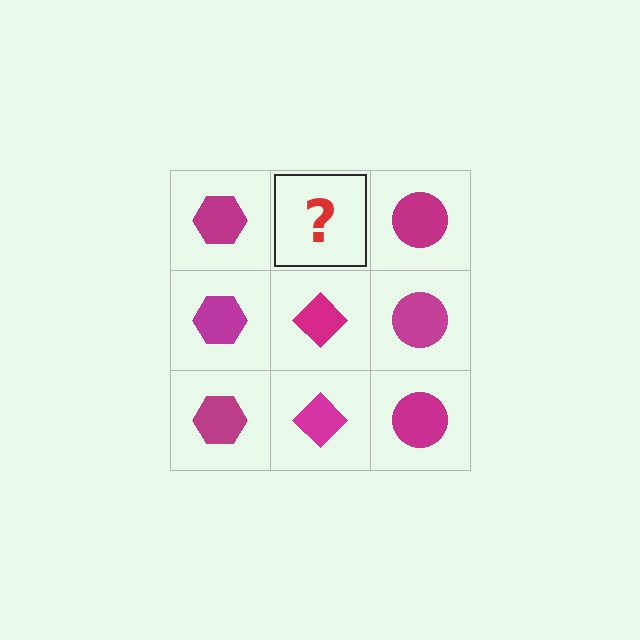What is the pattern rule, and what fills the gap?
The rule is that each column has a consistent shape. The gap should be filled with a magenta diamond.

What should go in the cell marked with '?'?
The missing cell should contain a magenta diamond.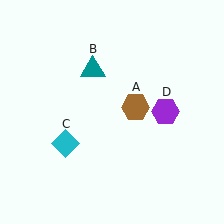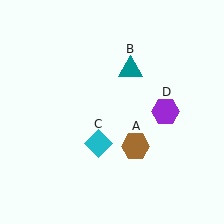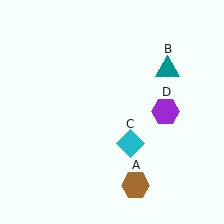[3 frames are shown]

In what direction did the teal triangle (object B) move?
The teal triangle (object B) moved right.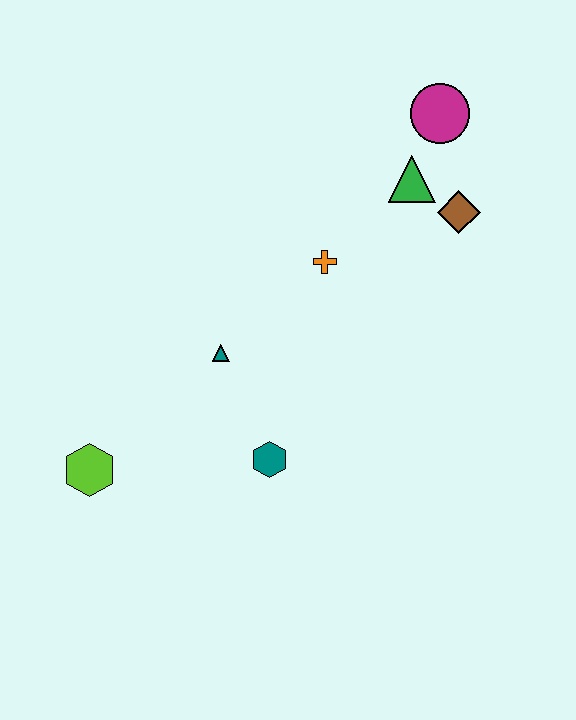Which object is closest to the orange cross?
The green triangle is closest to the orange cross.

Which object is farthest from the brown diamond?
The lime hexagon is farthest from the brown diamond.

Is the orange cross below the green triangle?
Yes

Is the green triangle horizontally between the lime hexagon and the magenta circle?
Yes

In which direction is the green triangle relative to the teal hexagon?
The green triangle is above the teal hexagon.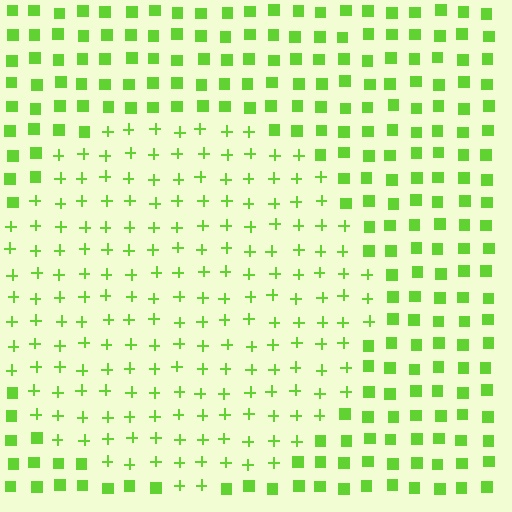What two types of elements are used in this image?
The image uses plus signs inside the circle region and squares outside it.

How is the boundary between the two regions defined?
The boundary is defined by a change in element shape: plus signs inside vs. squares outside. All elements share the same color and spacing.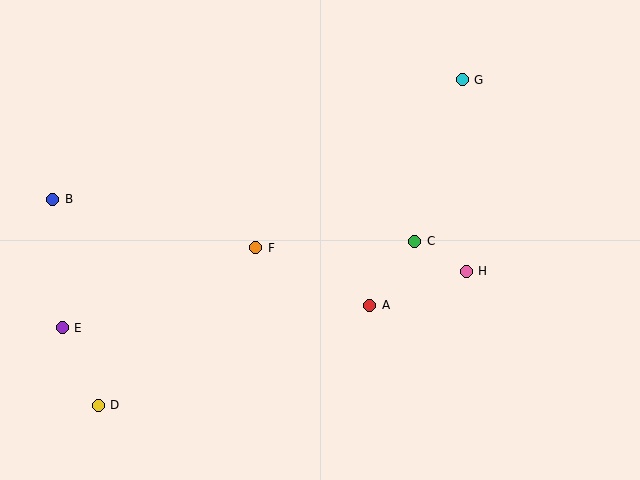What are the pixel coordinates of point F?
Point F is at (256, 248).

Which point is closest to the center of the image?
Point F at (256, 248) is closest to the center.